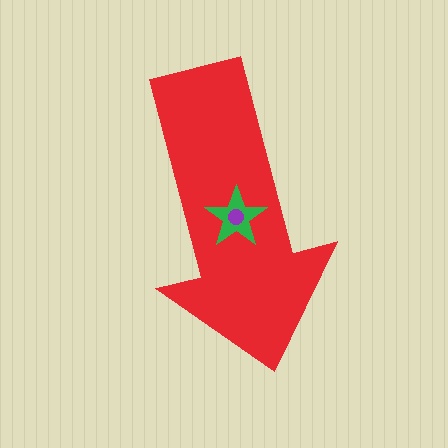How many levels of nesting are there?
3.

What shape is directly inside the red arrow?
The green star.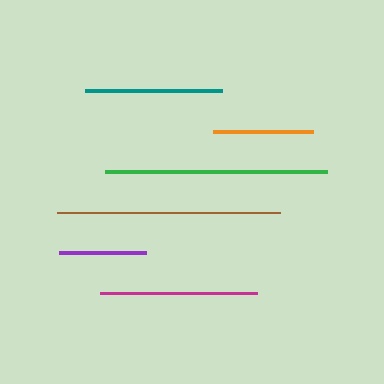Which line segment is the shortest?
The purple line is the shortest at approximately 87 pixels.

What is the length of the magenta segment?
The magenta segment is approximately 157 pixels long.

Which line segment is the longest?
The brown line is the longest at approximately 224 pixels.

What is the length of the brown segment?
The brown segment is approximately 224 pixels long.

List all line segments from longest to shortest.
From longest to shortest: brown, green, magenta, teal, orange, purple.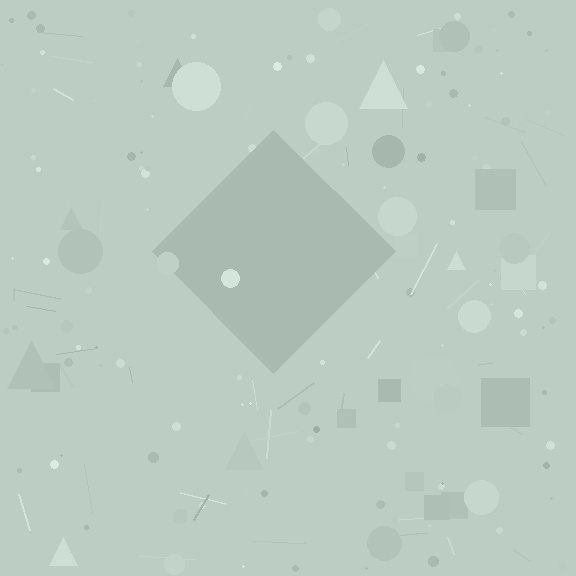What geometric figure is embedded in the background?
A diamond is embedded in the background.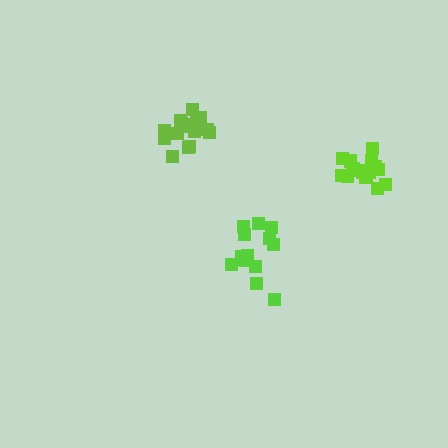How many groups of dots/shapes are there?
There are 3 groups.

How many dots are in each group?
Group 1: 15 dots, Group 2: 16 dots, Group 3: 17 dots (48 total).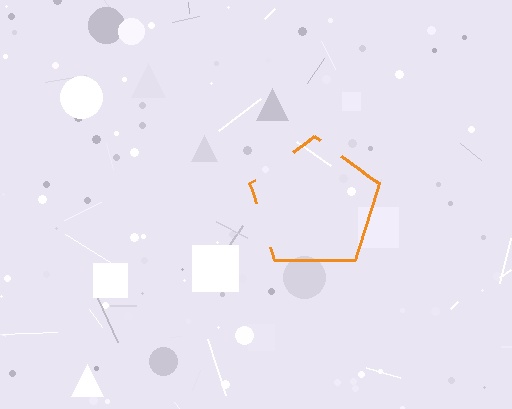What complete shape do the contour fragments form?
The contour fragments form a pentagon.